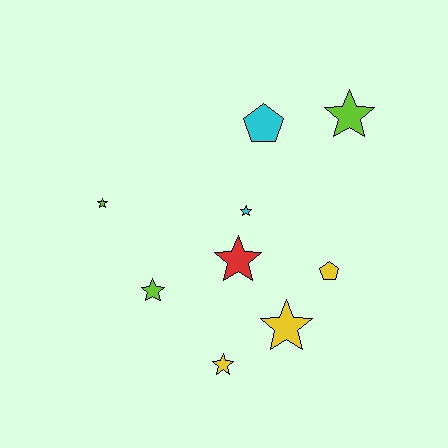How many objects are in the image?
There are 9 objects.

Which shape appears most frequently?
Star, with 7 objects.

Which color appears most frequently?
Yellow, with 3 objects.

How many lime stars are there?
There are 3 lime stars.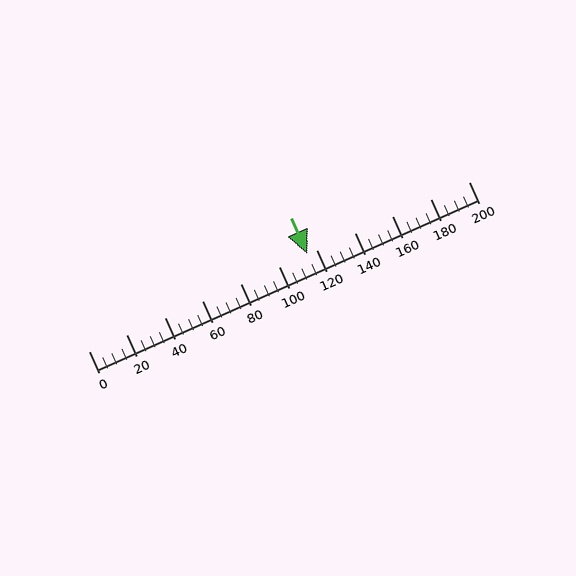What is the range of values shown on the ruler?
The ruler shows values from 0 to 200.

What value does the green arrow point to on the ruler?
The green arrow points to approximately 115.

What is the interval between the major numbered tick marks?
The major tick marks are spaced 20 units apart.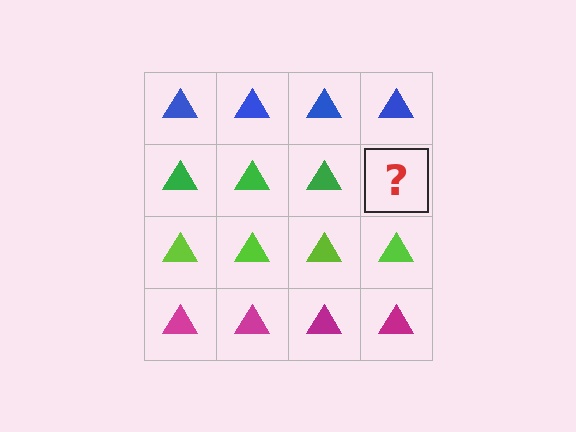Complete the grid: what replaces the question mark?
The question mark should be replaced with a green triangle.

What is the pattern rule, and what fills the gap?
The rule is that each row has a consistent color. The gap should be filled with a green triangle.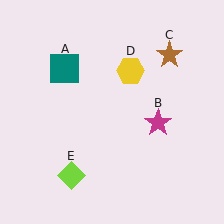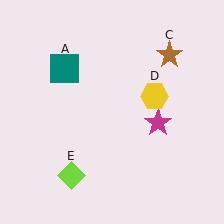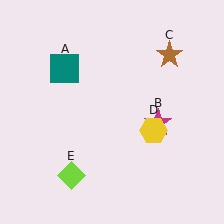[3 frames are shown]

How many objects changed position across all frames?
1 object changed position: yellow hexagon (object D).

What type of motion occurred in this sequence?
The yellow hexagon (object D) rotated clockwise around the center of the scene.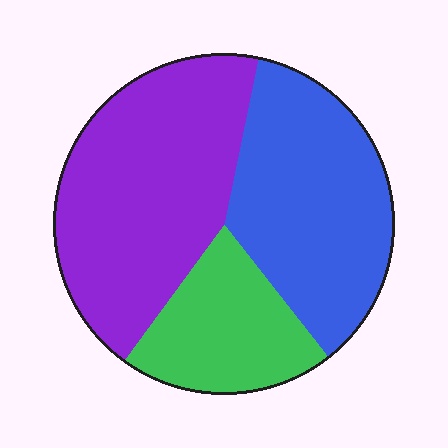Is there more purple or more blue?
Purple.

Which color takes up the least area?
Green, at roughly 20%.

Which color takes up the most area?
Purple, at roughly 45%.